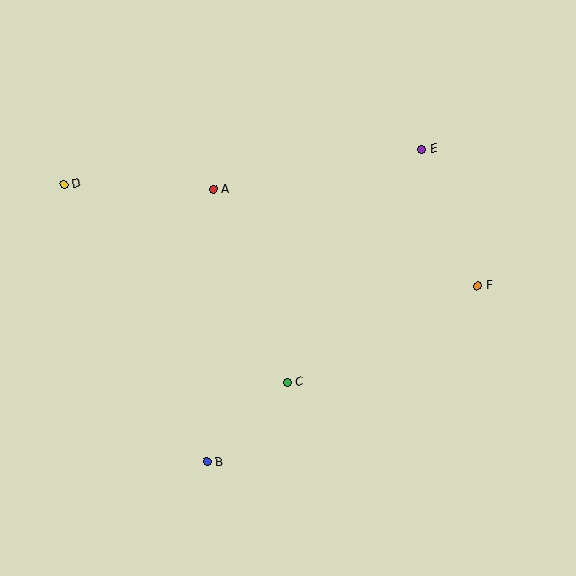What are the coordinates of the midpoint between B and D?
The midpoint between B and D is at (135, 323).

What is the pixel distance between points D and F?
The distance between D and F is 426 pixels.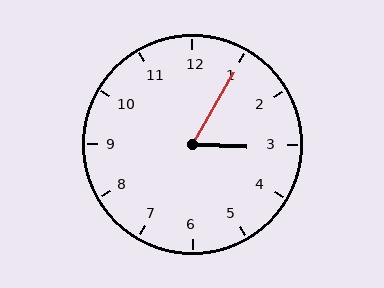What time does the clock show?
3:05.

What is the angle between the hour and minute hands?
Approximately 62 degrees.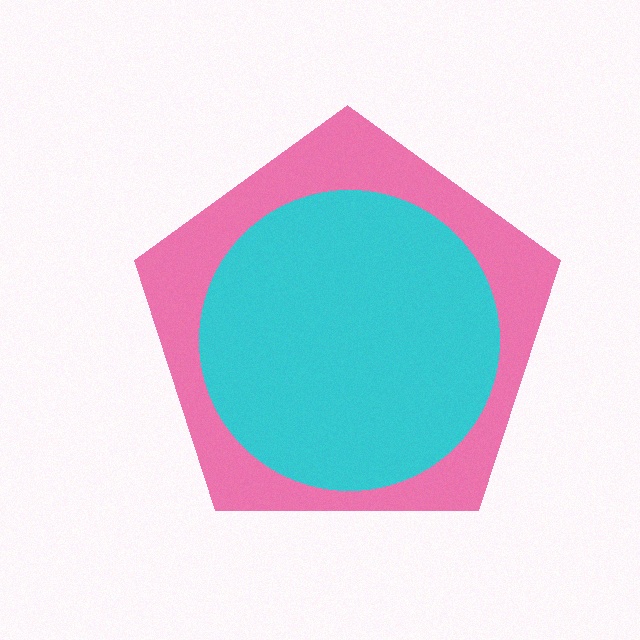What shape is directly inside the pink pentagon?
The cyan circle.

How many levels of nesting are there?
2.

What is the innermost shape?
The cyan circle.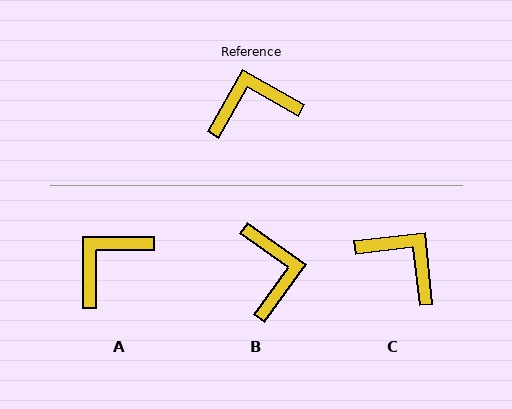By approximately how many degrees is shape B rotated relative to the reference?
Approximately 96 degrees clockwise.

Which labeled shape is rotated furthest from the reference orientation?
B, about 96 degrees away.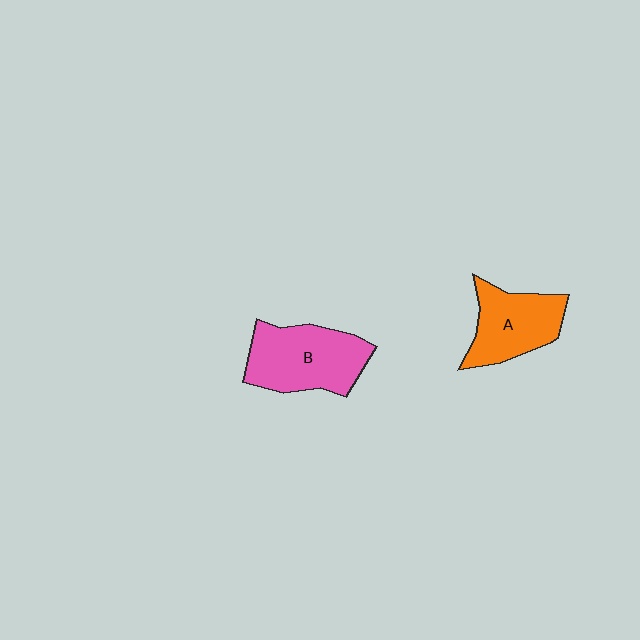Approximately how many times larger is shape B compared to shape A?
Approximately 1.2 times.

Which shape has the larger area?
Shape B (pink).